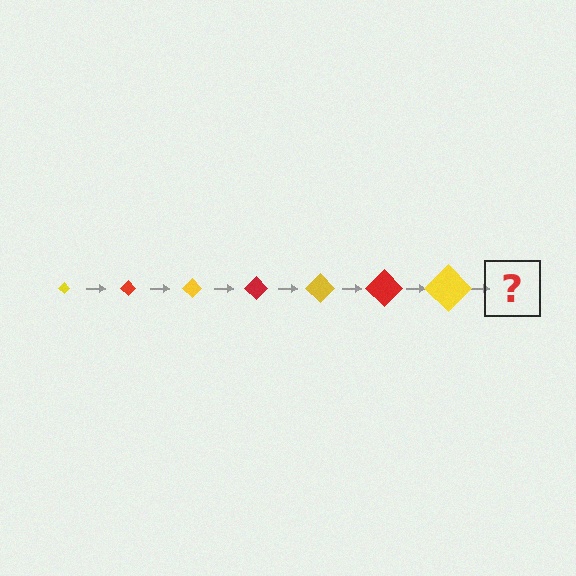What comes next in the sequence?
The next element should be a red diamond, larger than the previous one.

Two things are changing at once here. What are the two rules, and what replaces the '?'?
The two rules are that the diamond grows larger each step and the color cycles through yellow and red. The '?' should be a red diamond, larger than the previous one.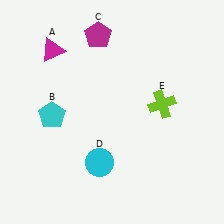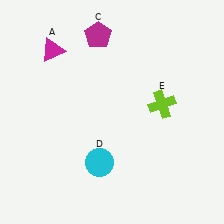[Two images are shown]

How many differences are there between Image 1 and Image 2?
There is 1 difference between the two images.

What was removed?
The cyan pentagon (B) was removed in Image 2.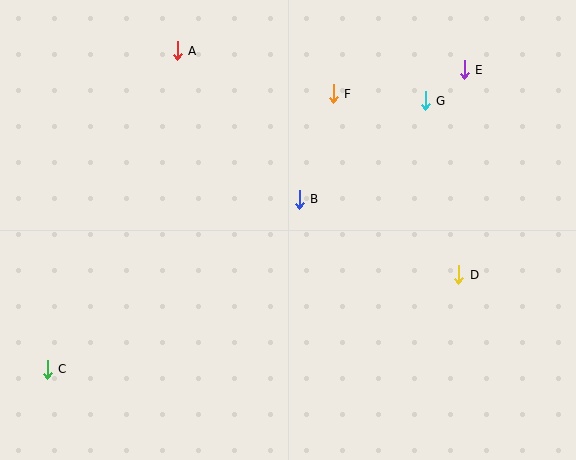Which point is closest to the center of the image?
Point B at (299, 199) is closest to the center.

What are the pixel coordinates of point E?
Point E is at (464, 70).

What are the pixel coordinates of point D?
Point D is at (459, 275).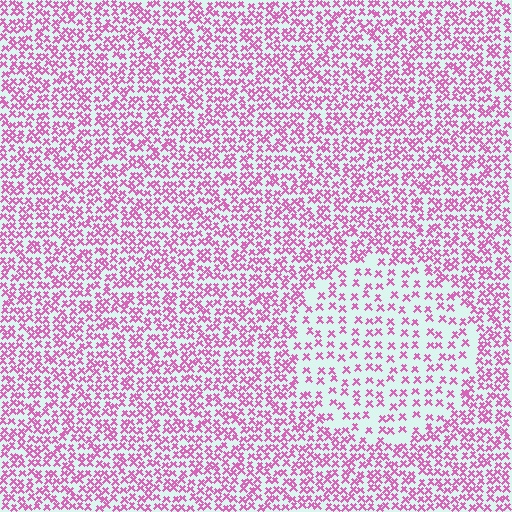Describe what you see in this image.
The image contains small pink elements arranged at two different densities. A circle-shaped region is visible where the elements are less densely packed than the surrounding area.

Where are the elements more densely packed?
The elements are more densely packed outside the circle boundary.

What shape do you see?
I see a circle.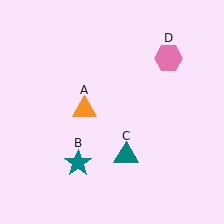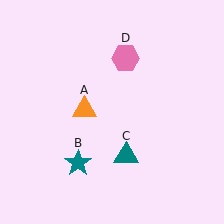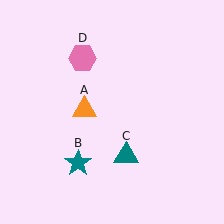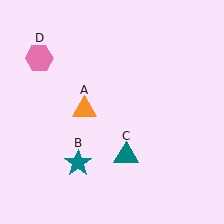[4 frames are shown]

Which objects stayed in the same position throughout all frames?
Orange triangle (object A) and teal star (object B) and teal triangle (object C) remained stationary.